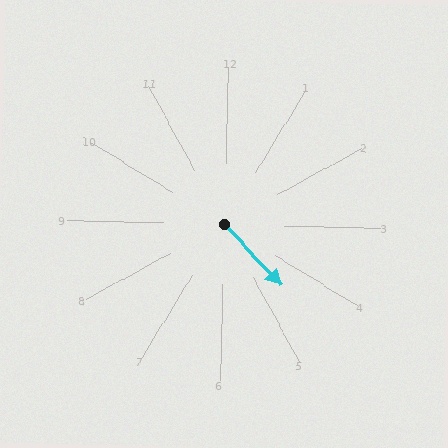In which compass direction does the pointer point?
Southeast.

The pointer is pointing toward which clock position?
Roughly 5 o'clock.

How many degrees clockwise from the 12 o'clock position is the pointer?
Approximately 136 degrees.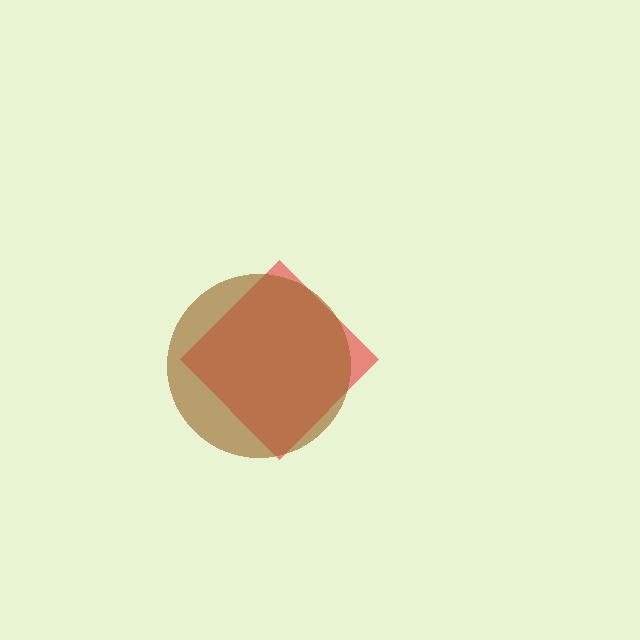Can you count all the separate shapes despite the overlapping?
Yes, there are 2 separate shapes.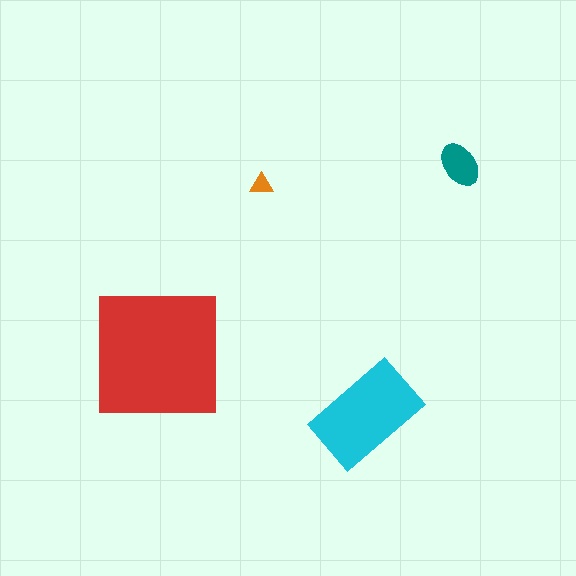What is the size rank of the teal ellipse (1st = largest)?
3rd.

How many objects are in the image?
There are 4 objects in the image.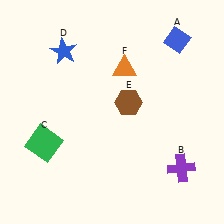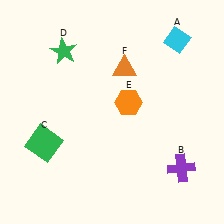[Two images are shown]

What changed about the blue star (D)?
In Image 1, D is blue. In Image 2, it changed to green.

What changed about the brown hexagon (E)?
In Image 1, E is brown. In Image 2, it changed to orange.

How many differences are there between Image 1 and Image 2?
There are 3 differences between the two images.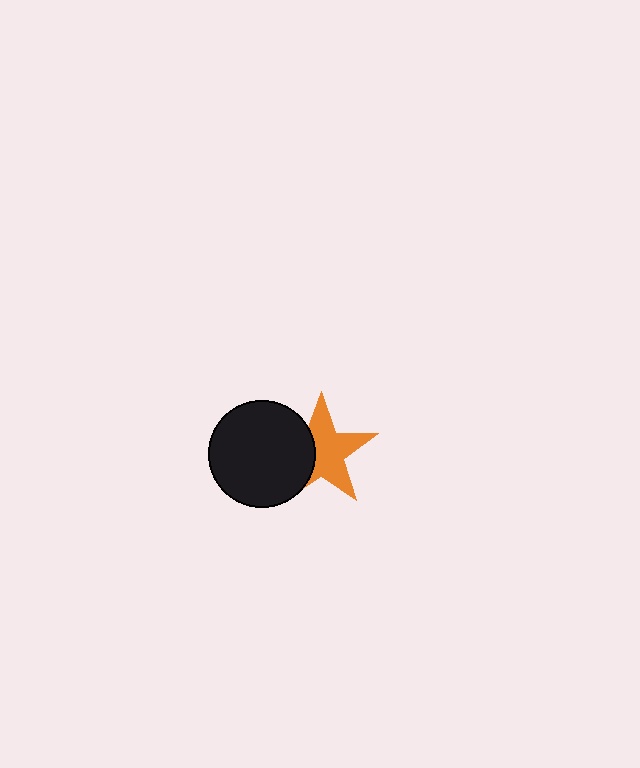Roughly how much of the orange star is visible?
About half of it is visible (roughly 65%).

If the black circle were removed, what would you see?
You would see the complete orange star.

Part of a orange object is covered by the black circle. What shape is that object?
It is a star.